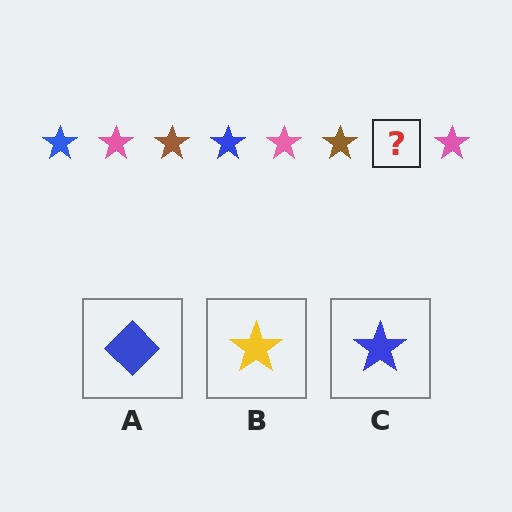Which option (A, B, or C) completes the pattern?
C.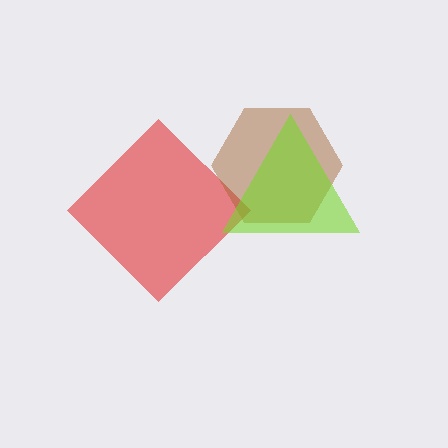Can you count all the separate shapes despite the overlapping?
Yes, there are 3 separate shapes.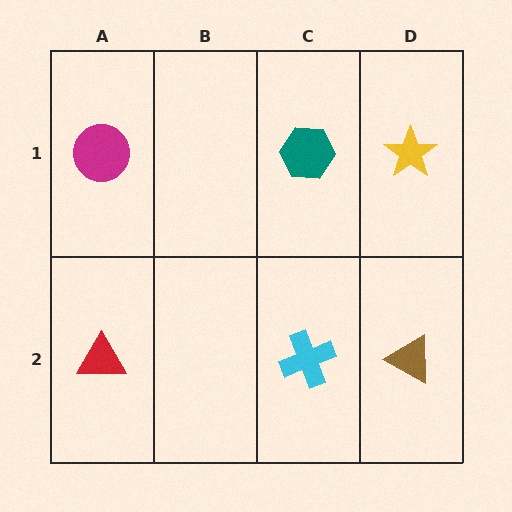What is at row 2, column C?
A cyan cross.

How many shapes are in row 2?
3 shapes.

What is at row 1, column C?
A teal hexagon.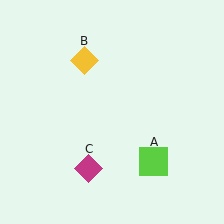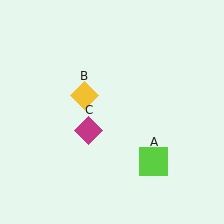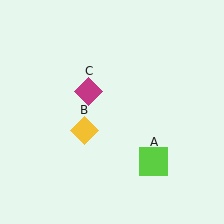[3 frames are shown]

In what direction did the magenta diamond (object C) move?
The magenta diamond (object C) moved up.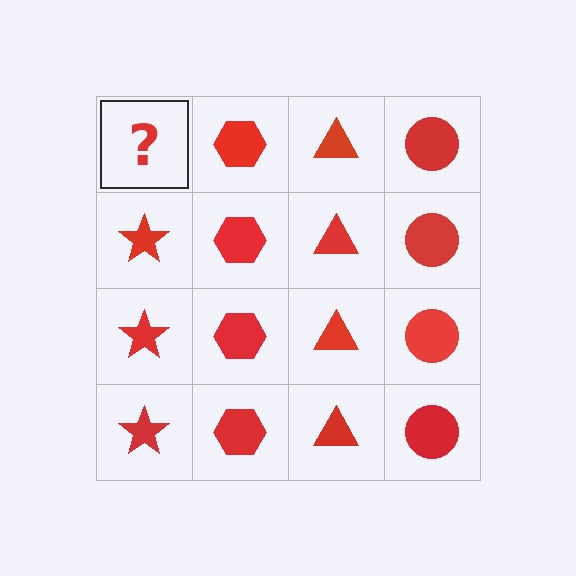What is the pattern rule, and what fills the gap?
The rule is that each column has a consistent shape. The gap should be filled with a red star.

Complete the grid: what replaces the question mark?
The question mark should be replaced with a red star.